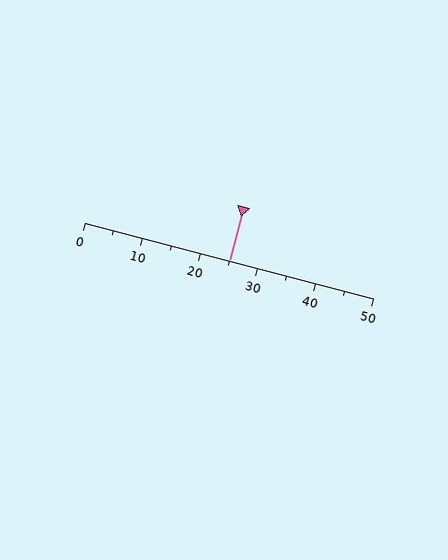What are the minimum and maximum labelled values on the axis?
The axis runs from 0 to 50.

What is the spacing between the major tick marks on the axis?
The major ticks are spaced 10 apart.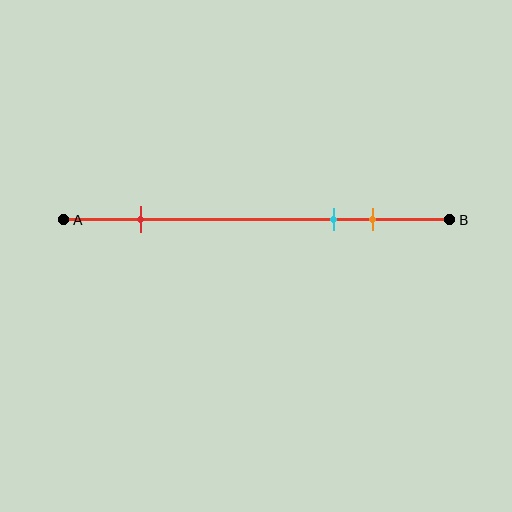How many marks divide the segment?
There are 3 marks dividing the segment.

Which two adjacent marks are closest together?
The cyan and orange marks are the closest adjacent pair.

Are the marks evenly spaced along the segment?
No, the marks are not evenly spaced.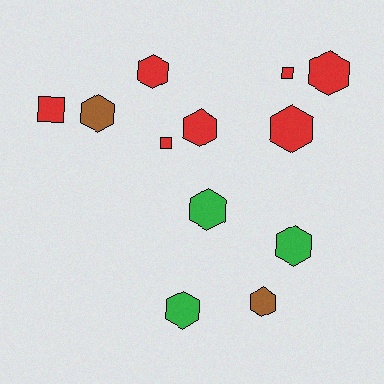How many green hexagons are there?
There are 3 green hexagons.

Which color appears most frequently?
Red, with 7 objects.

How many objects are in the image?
There are 12 objects.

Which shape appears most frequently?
Hexagon, with 9 objects.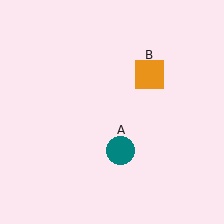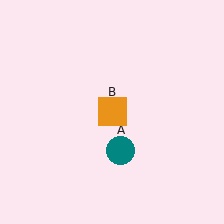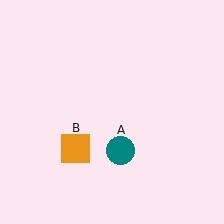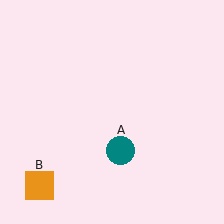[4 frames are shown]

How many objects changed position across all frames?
1 object changed position: orange square (object B).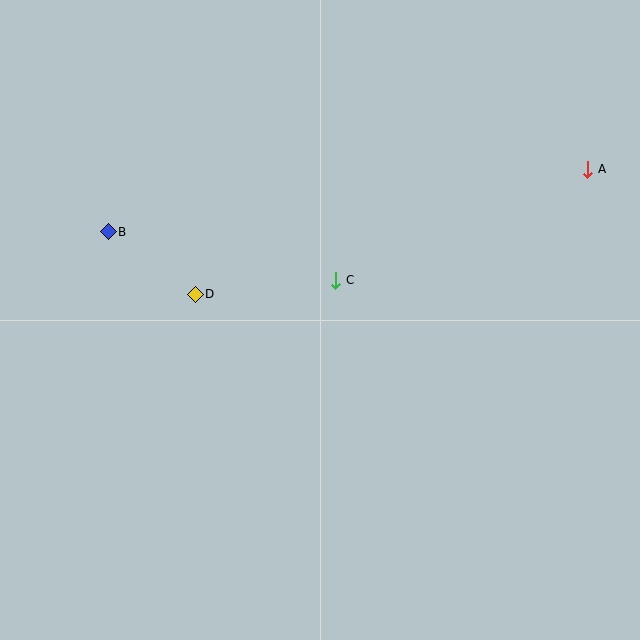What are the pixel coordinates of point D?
Point D is at (195, 294).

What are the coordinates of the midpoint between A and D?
The midpoint between A and D is at (392, 232).